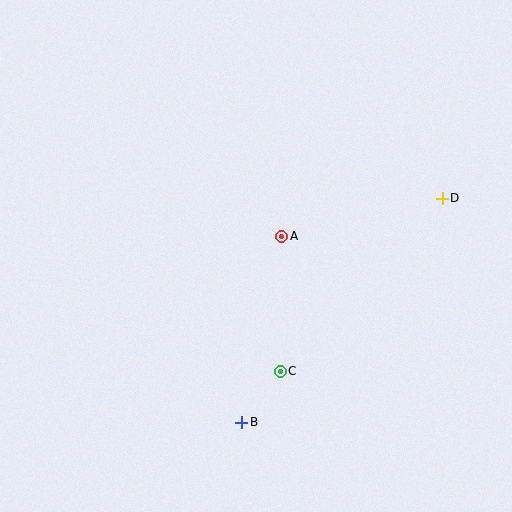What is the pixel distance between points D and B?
The distance between D and B is 301 pixels.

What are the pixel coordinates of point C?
Point C is at (280, 371).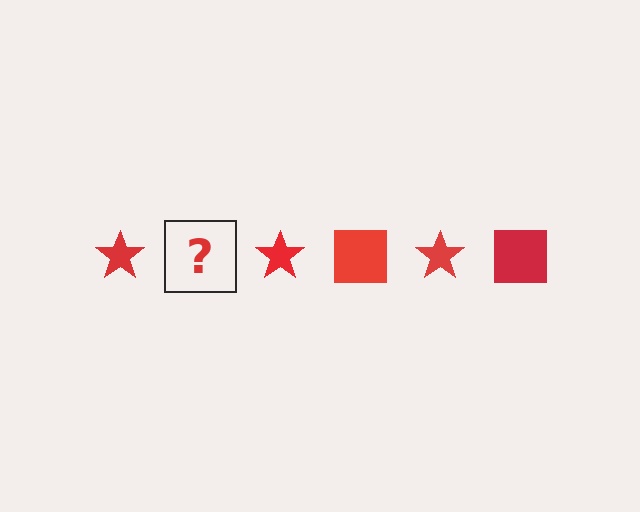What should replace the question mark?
The question mark should be replaced with a red square.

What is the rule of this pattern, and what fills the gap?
The rule is that the pattern cycles through star, square shapes in red. The gap should be filled with a red square.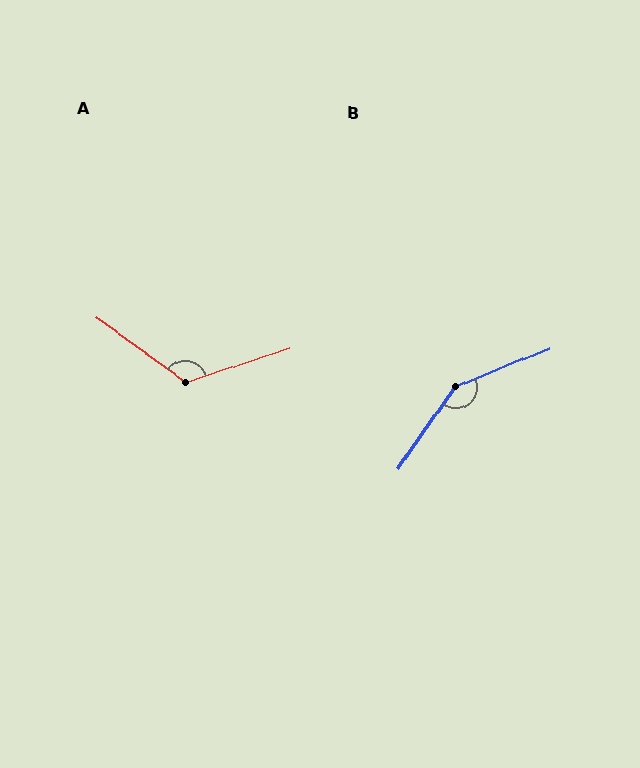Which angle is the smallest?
A, at approximately 126 degrees.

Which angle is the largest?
B, at approximately 147 degrees.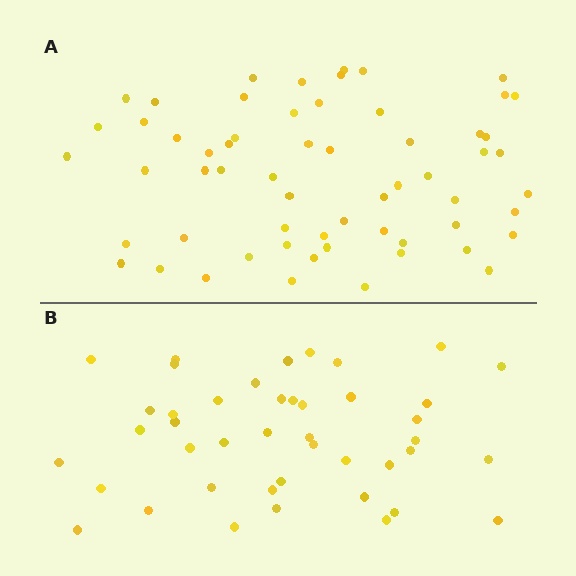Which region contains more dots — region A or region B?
Region A (the top region) has more dots.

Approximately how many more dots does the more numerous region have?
Region A has approximately 15 more dots than region B.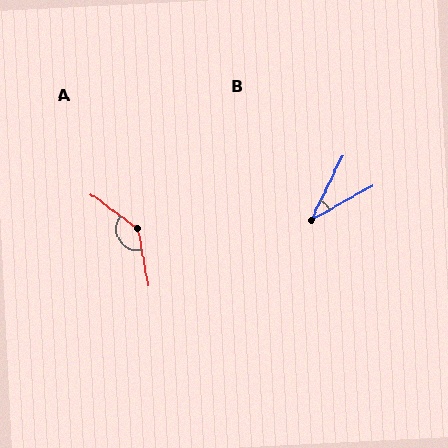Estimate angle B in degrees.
Approximately 34 degrees.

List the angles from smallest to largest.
B (34°), A (137°).